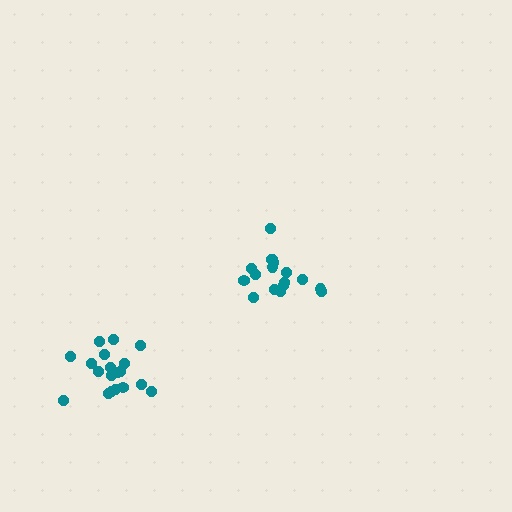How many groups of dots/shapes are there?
There are 2 groups.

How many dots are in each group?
Group 1: 19 dots, Group 2: 17 dots (36 total).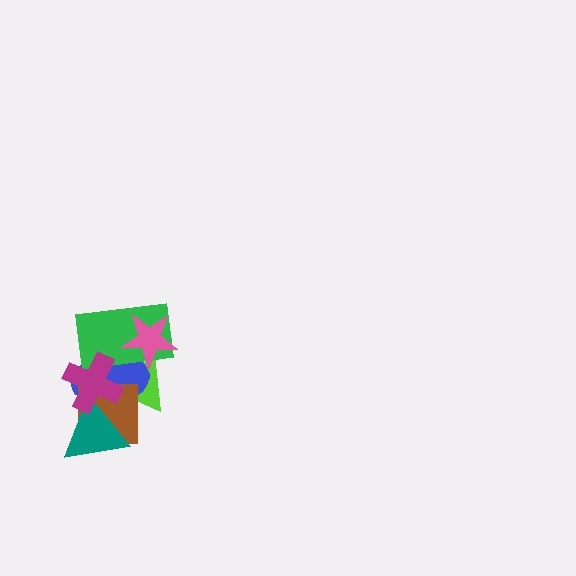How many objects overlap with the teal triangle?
3 objects overlap with the teal triangle.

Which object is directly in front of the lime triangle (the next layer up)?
The blue ellipse is directly in front of the lime triangle.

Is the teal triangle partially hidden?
Yes, it is partially covered by another shape.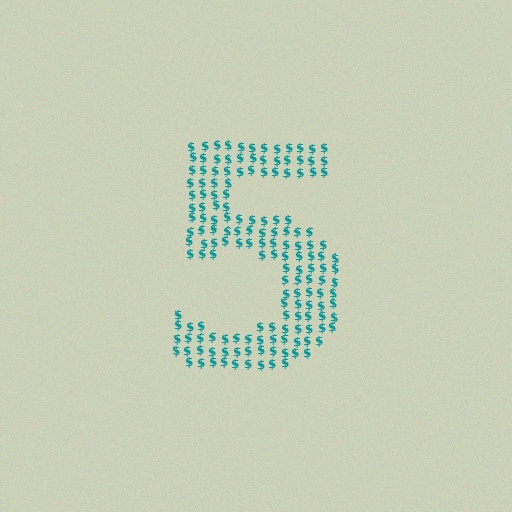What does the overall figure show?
The overall figure shows the digit 5.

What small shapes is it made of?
It is made of small dollar signs.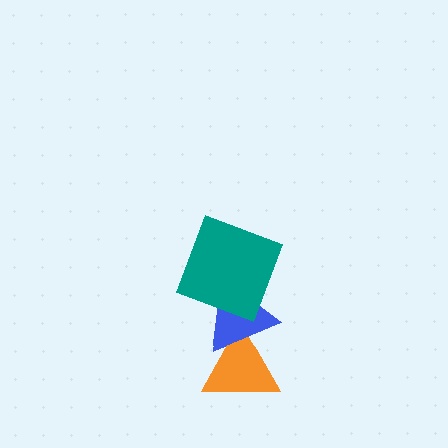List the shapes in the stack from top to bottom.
From top to bottom: the teal square, the blue triangle, the orange triangle.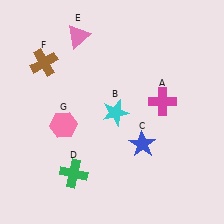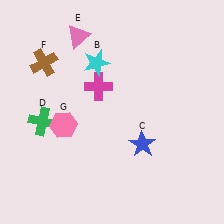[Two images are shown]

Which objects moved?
The objects that moved are: the magenta cross (A), the cyan star (B), the green cross (D).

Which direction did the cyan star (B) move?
The cyan star (B) moved up.